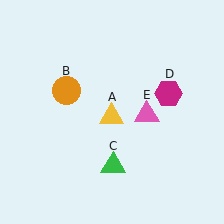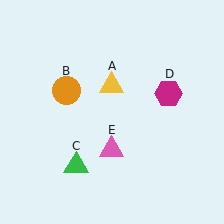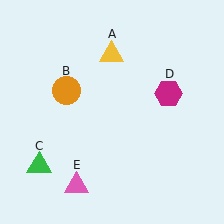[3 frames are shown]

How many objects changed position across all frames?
3 objects changed position: yellow triangle (object A), green triangle (object C), pink triangle (object E).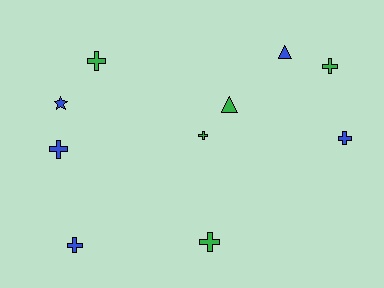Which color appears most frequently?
Blue, with 5 objects.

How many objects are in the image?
There are 10 objects.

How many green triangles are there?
There is 1 green triangle.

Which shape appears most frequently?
Cross, with 7 objects.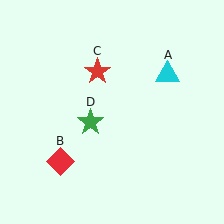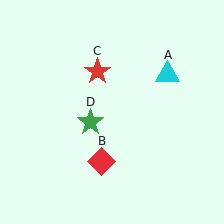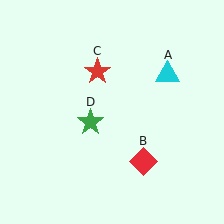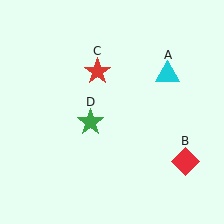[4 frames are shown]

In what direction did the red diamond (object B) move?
The red diamond (object B) moved right.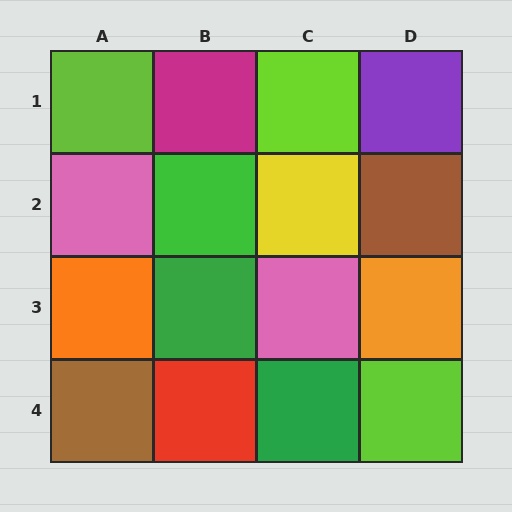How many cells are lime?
3 cells are lime.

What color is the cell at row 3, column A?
Orange.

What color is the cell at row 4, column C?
Green.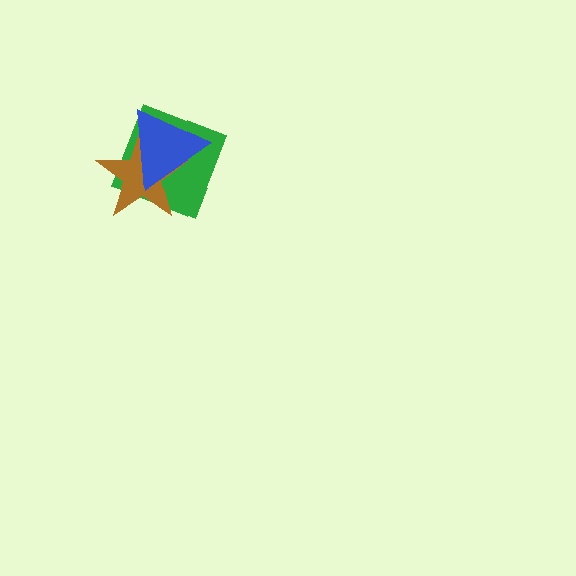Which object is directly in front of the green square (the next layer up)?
The brown star is directly in front of the green square.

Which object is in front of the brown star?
The blue triangle is in front of the brown star.